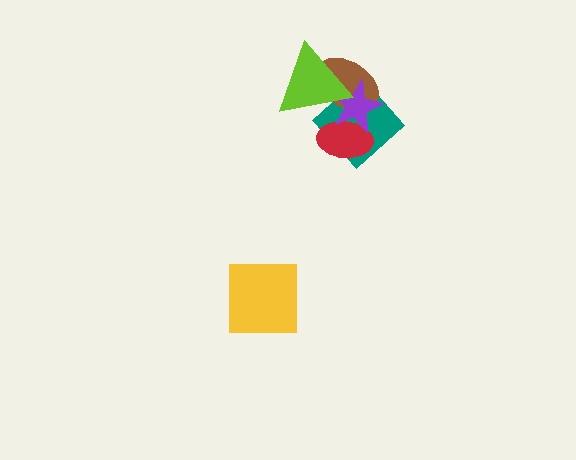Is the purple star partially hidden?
Yes, it is partially covered by another shape.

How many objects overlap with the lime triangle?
3 objects overlap with the lime triangle.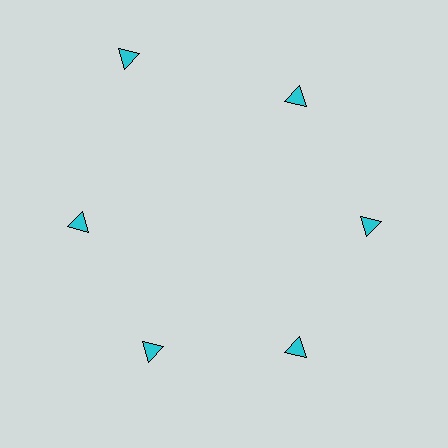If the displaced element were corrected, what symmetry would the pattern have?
It would have 6-fold rotational symmetry — the pattern would map onto itself every 60 degrees.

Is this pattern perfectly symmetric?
No. The 6 cyan triangles are arranged in a ring, but one element near the 11 o'clock position is pushed outward from the center, breaking the 6-fold rotational symmetry.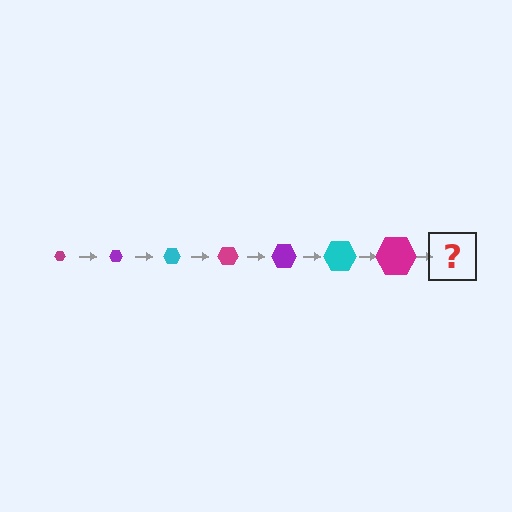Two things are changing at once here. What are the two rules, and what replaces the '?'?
The two rules are that the hexagon grows larger each step and the color cycles through magenta, purple, and cyan. The '?' should be a purple hexagon, larger than the previous one.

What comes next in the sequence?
The next element should be a purple hexagon, larger than the previous one.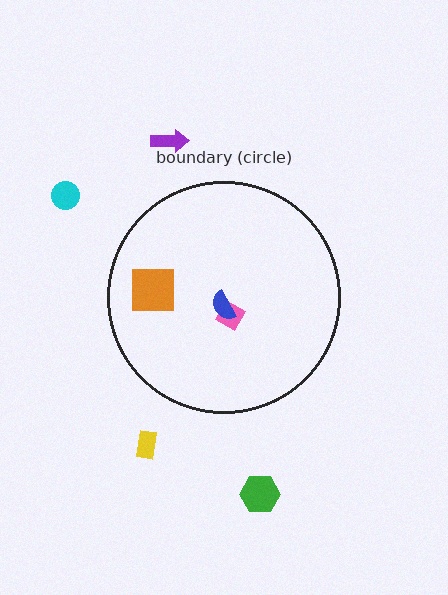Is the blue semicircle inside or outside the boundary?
Inside.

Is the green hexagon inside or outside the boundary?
Outside.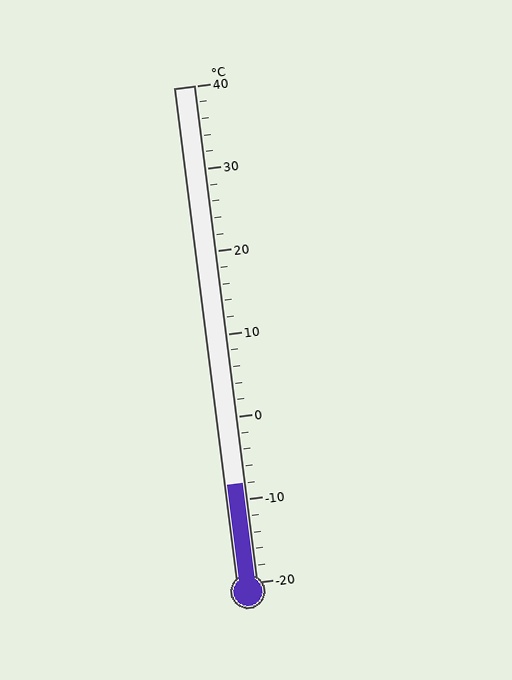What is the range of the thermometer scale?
The thermometer scale ranges from -20°C to 40°C.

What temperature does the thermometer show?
The thermometer shows approximately -8°C.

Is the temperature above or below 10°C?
The temperature is below 10°C.